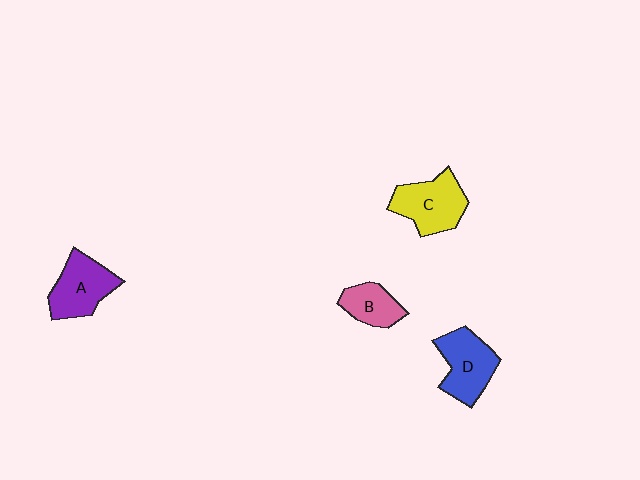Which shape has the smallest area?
Shape B (pink).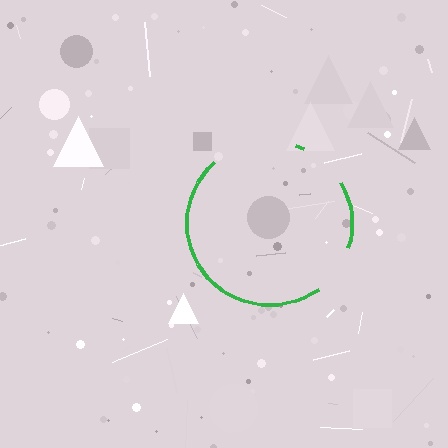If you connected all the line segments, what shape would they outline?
They would outline a circle.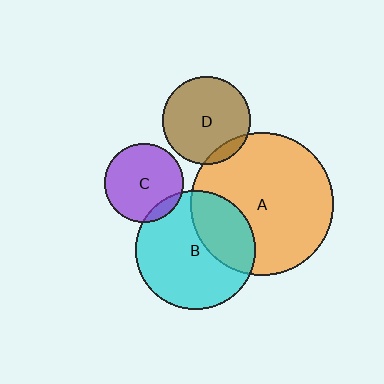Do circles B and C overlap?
Yes.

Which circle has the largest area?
Circle A (orange).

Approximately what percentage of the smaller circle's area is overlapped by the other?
Approximately 10%.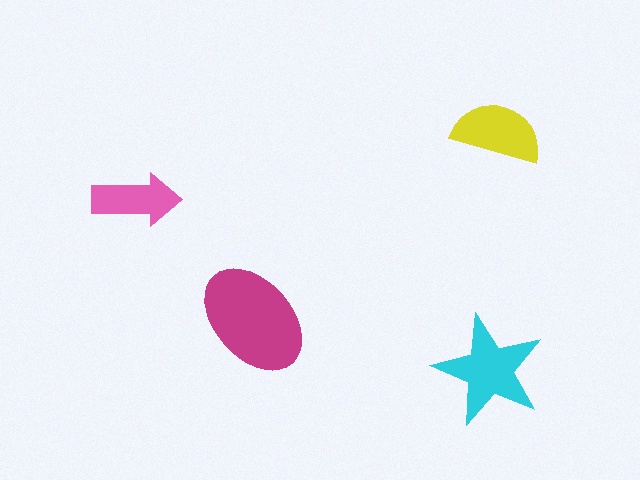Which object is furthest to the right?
The yellow semicircle is rightmost.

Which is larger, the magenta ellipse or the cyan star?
The magenta ellipse.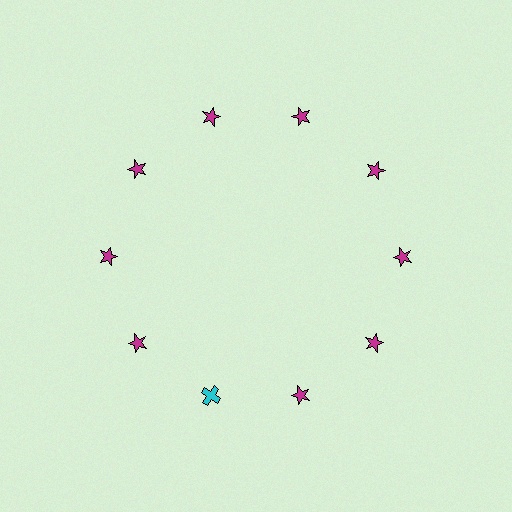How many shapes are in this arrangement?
There are 10 shapes arranged in a ring pattern.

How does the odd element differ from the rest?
It differs in both color (cyan instead of magenta) and shape (cross instead of star).